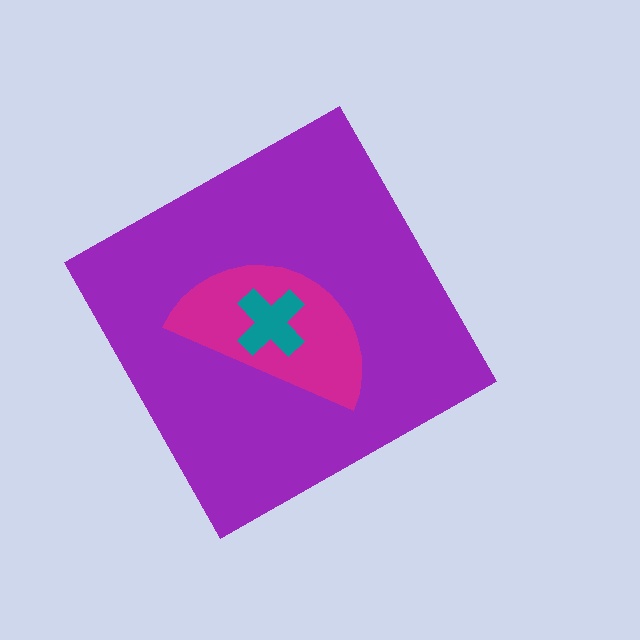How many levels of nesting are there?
3.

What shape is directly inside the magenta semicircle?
The teal cross.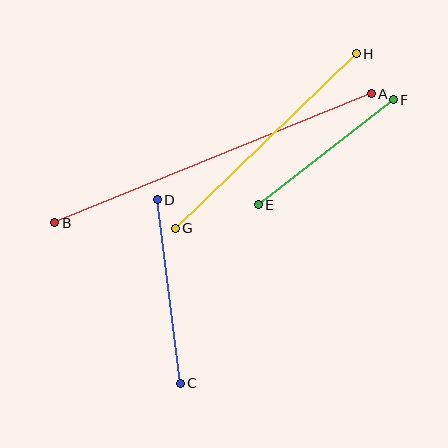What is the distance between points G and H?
The distance is approximately 252 pixels.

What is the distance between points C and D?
The distance is approximately 185 pixels.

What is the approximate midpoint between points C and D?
The midpoint is at approximately (169, 292) pixels.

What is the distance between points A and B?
The distance is approximately 342 pixels.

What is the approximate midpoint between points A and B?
The midpoint is at approximately (213, 158) pixels.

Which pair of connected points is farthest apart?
Points A and B are farthest apart.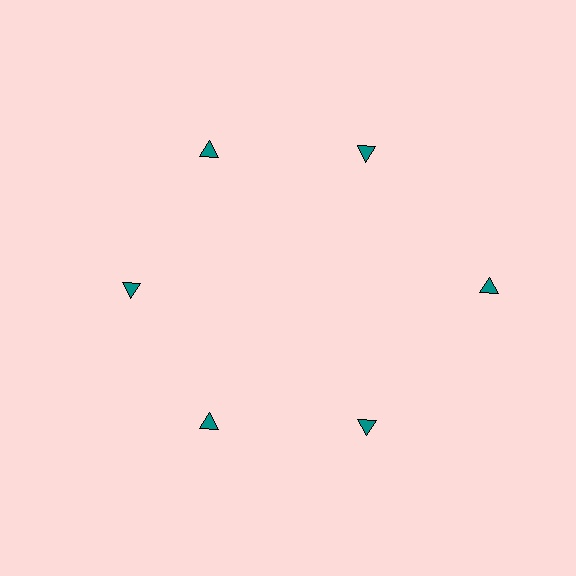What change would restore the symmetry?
The symmetry would be restored by moving it inward, back onto the ring so that all 6 triangles sit at equal angles and equal distance from the center.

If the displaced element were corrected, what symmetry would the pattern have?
It would have 6-fold rotational symmetry — the pattern would map onto itself every 60 degrees.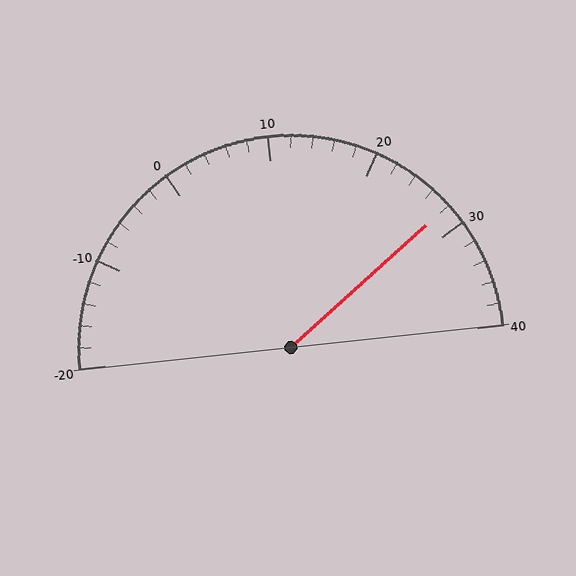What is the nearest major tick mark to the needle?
The nearest major tick mark is 30.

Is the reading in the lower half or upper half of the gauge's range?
The reading is in the upper half of the range (-20 to 40).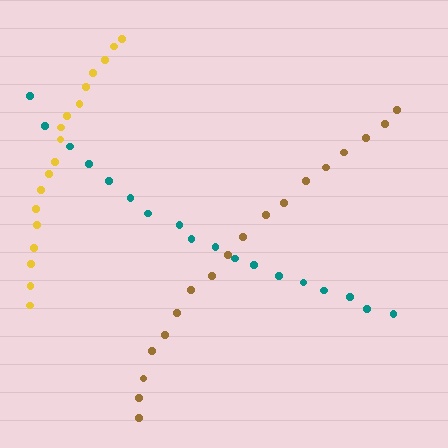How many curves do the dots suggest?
There are 3 distinct paths.